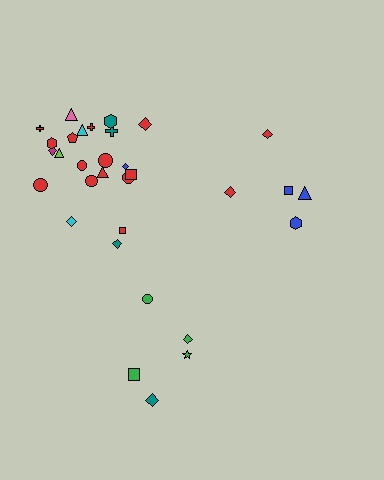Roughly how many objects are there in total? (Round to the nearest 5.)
Roughly 30 objects in total.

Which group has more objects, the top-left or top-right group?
The top-left group.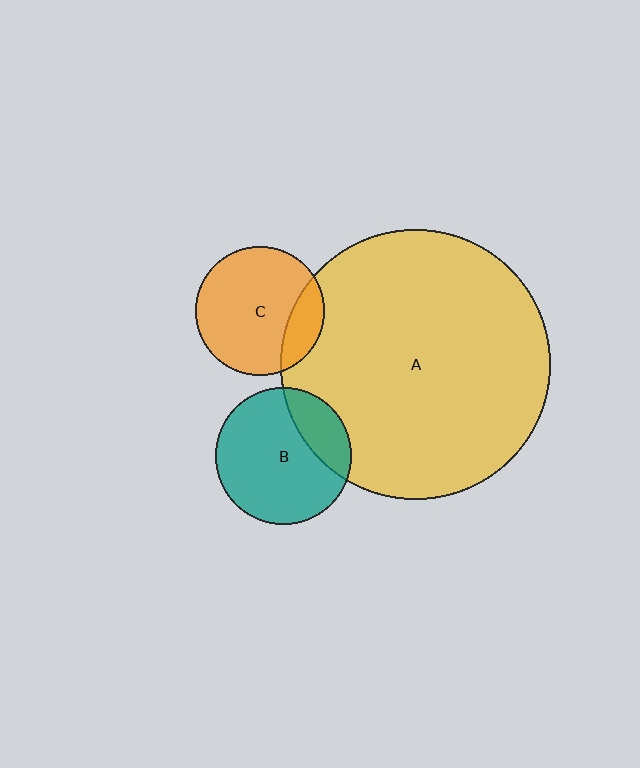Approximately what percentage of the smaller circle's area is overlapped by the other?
Approximately 20%.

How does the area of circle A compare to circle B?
Approximately 3.9 times.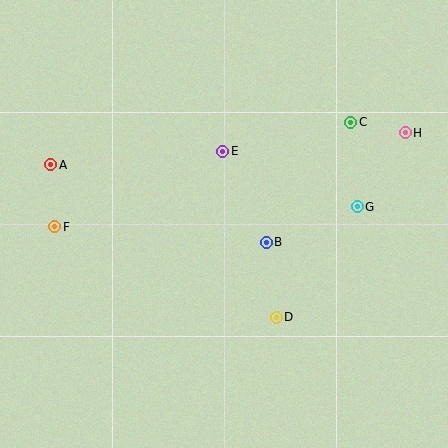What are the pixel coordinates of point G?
Point G is at (357, 207).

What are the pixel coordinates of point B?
Point B is at (266, 242).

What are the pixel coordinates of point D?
Point D is at (276, 317).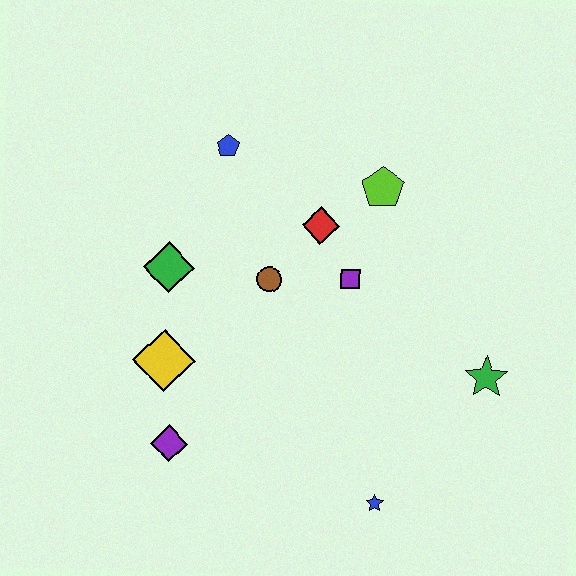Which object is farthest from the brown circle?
The blue star is farthest from the brown circle.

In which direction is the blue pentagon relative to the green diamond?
The blue pentagon is above the green diamond.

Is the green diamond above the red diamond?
No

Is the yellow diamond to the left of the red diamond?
Yes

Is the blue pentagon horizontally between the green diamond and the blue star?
Yes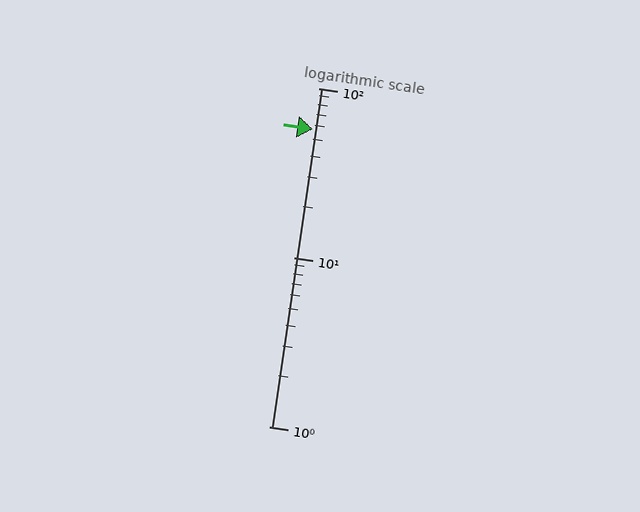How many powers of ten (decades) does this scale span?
The scale spans 2 decades, from 1 to 100.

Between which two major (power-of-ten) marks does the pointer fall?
The pointer is between 10 and 100.